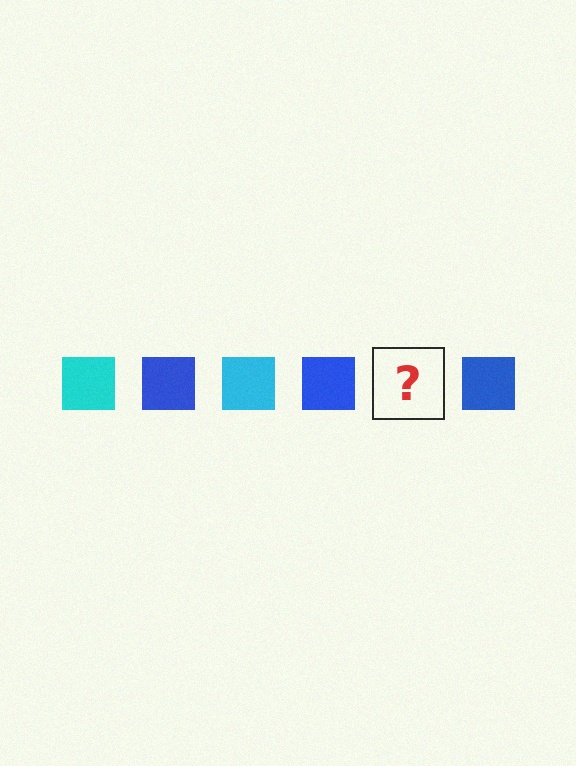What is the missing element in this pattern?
The missing element is a cyan square.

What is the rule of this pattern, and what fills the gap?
The rule is that the pattern cycles through cyan, blue squares. The gap should be filled with a cyan square.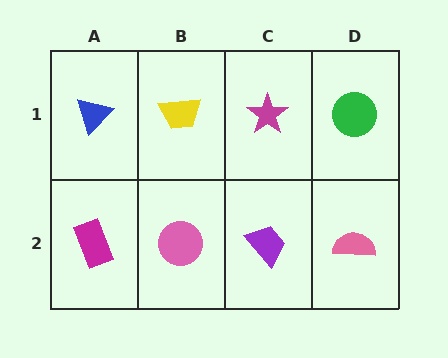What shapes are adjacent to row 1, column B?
A pink circle (row 2, column B), a blue triangle (row 1, column A), a magenta star (row 1, column C).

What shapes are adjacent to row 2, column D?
A green circle (row 1, column D), a purple trapezoid (row 2, column C).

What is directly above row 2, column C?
A magenta star.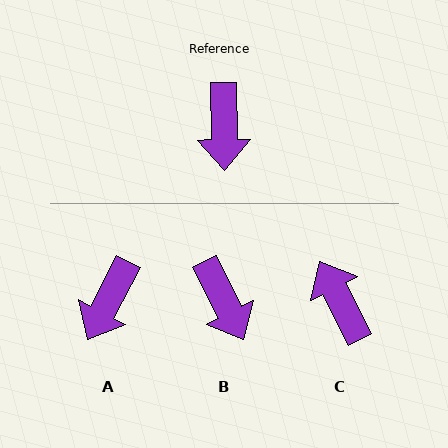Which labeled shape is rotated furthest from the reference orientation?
C, about 154 degrees away.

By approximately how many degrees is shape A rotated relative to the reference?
Approximately 29 degrees clockwise.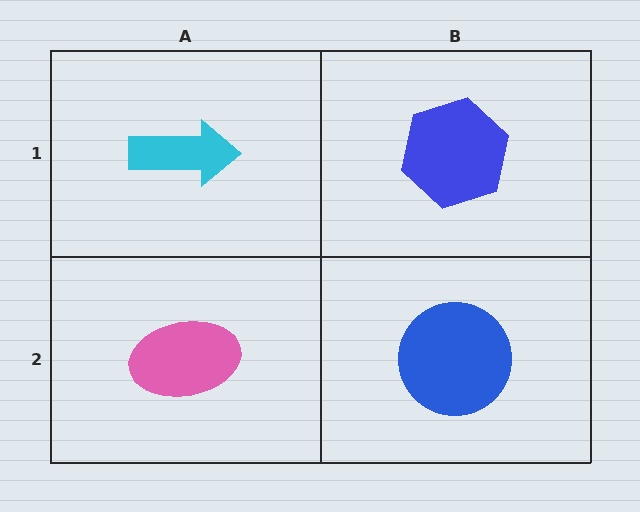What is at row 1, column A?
A cyan arrow.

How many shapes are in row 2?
2 shapes.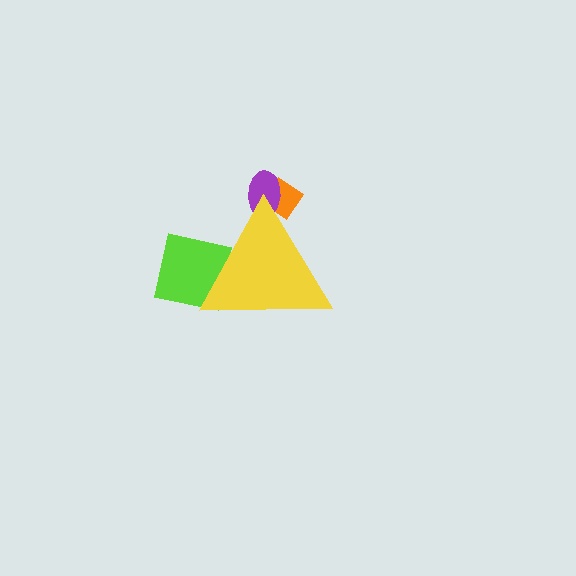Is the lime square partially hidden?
Yes, the lime square is partially hidden behind the yellow triangle.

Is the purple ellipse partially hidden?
Yes, the purple ellipse is partially hidden behind the yellow triangle.